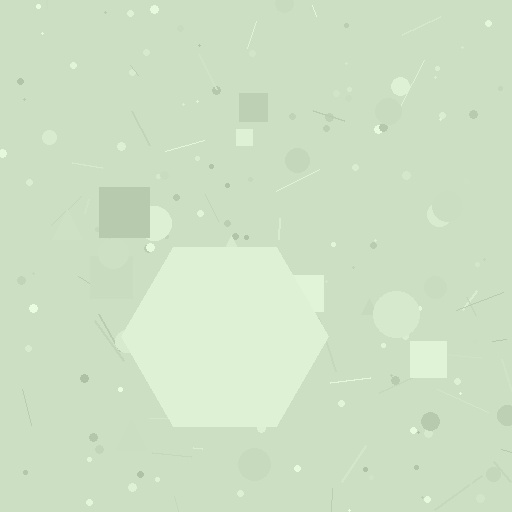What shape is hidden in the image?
A hexagon is hidden in the image.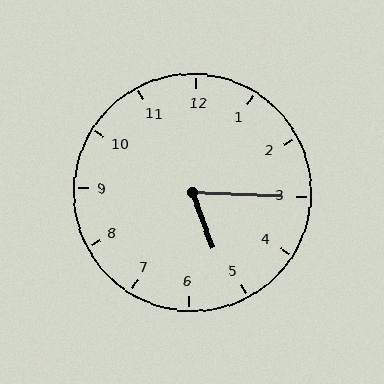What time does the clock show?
5:15.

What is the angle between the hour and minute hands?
Approximately 68 degrees.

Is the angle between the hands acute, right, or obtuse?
It is acute.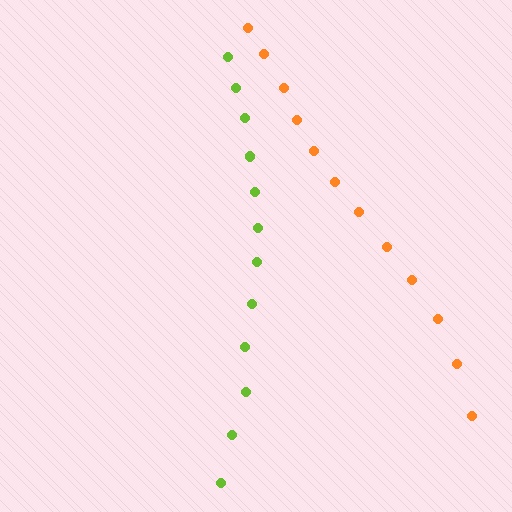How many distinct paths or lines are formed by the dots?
There are 2 distinct paths.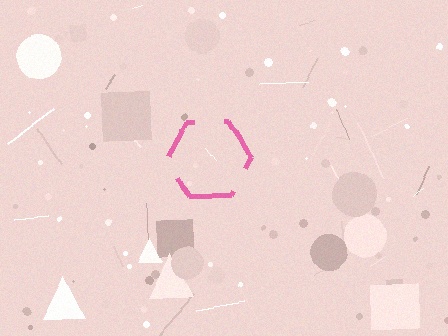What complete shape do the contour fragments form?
The contour fragments form a hexagon.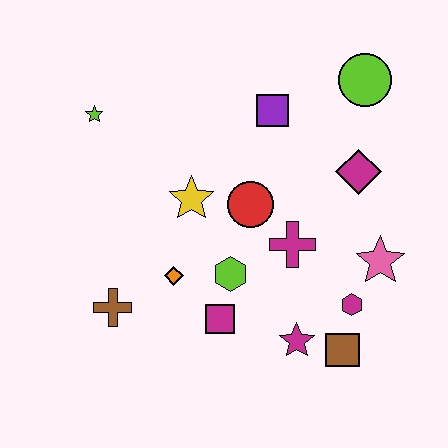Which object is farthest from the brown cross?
The lime circle is farthest from the brown cross.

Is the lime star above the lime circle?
No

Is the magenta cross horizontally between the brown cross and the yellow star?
No